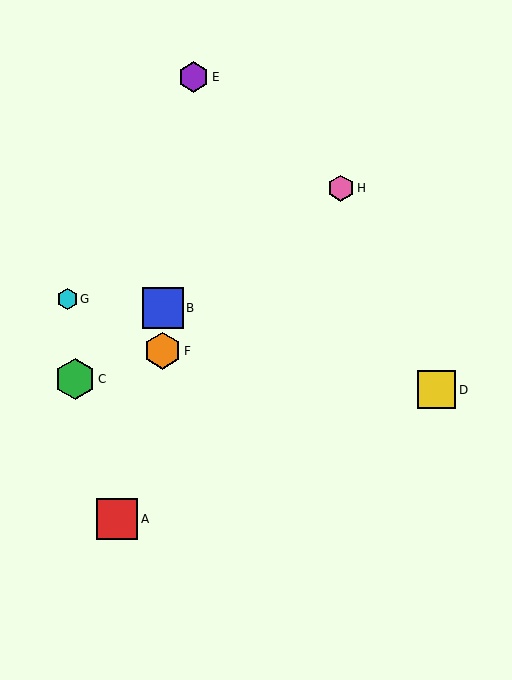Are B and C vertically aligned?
No, B is at x≈163 and C is at x≈75.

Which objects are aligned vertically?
Objects B, F are aligned vertically.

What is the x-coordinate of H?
Object H is at x≈341.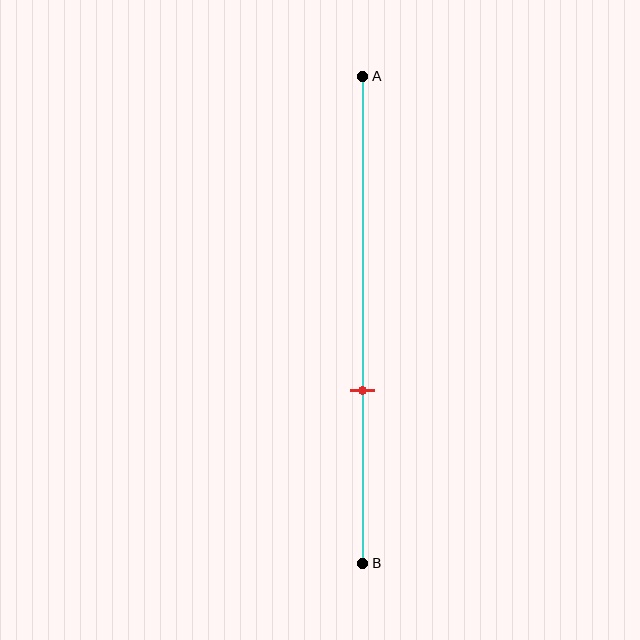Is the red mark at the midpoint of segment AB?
No, the mark is at about 65% from A, not at the 50% midpoint.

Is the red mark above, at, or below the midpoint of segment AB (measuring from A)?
The red mark is below the midpoint of segment AB.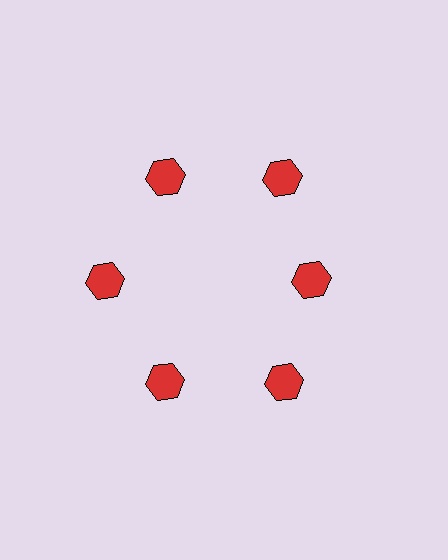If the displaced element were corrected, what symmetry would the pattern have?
It would have 6-fold rotational symmetry — the pattern would map onto itself every 60 degrees.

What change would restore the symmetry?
The symmetry would be restored by moving it outward, back onto the ring so that all 6 hexagons sit at equal angles and equal distance from the center.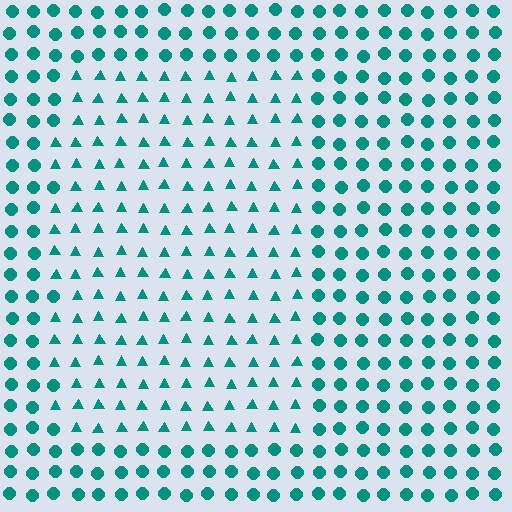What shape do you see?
I see a rectangle.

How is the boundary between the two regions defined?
The boundary is defined by a change in element shape: triangles inside vs. circles outside. All elements share the same color and spacing.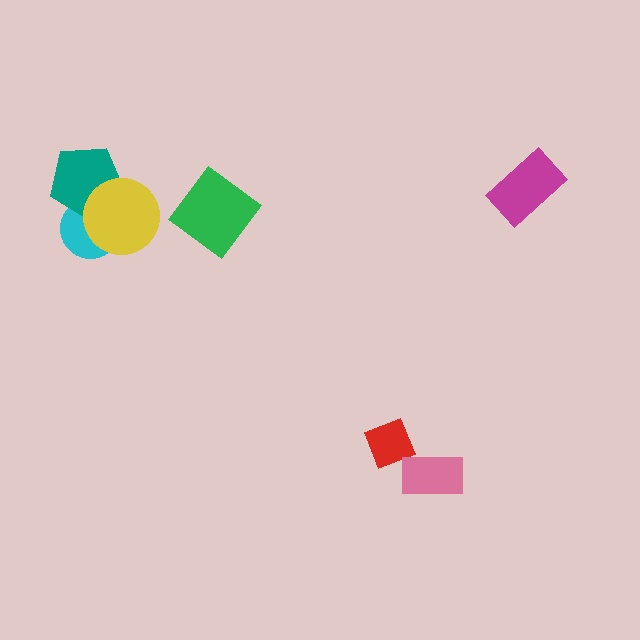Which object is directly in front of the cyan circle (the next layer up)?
The teal pentagon is directly in front of the cyan circle.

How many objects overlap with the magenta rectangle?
0 objects overlap with the magenta rectangle.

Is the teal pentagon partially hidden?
Yes, it is partially covered by another shape.